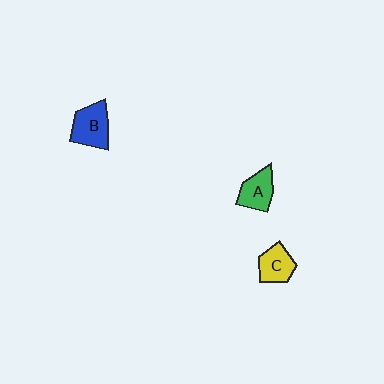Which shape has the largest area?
Shape B (blue).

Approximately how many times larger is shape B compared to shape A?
Approximately 1.2 times.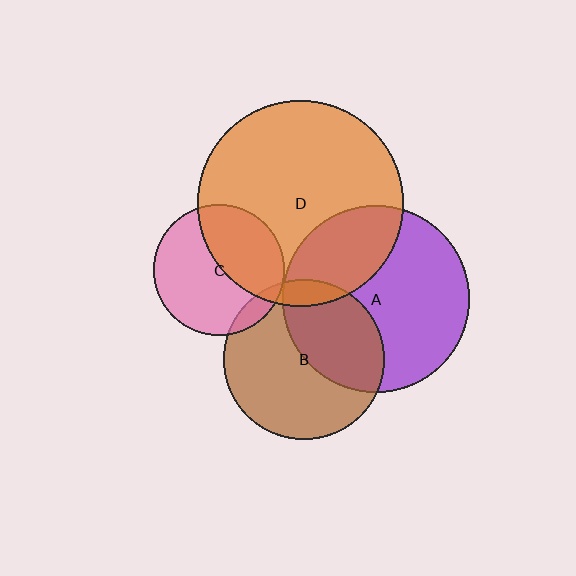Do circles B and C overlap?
Yes.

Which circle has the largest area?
Circle D (orange).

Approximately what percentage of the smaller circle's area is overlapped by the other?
Approximately 10%.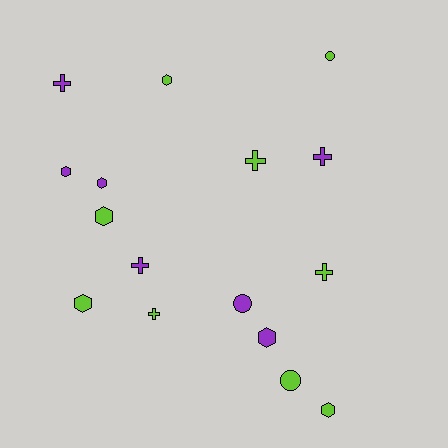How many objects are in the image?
There are 16 objects.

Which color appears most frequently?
Lime, with 9 objects.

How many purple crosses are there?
There are 3 purple crosses.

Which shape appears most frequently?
Hexagon, with 7 objects.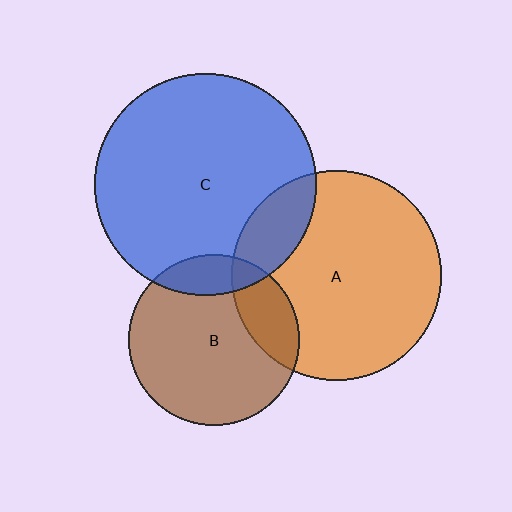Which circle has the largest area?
Circle C (blue).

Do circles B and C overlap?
Yes.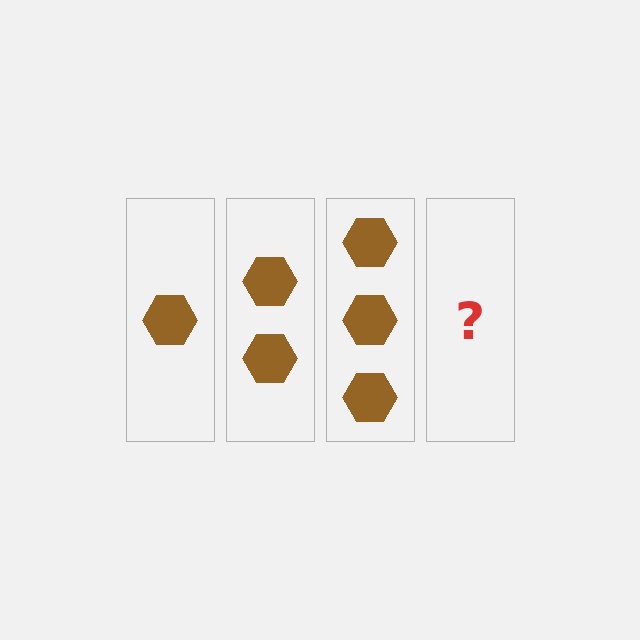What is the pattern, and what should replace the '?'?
The pattern is that each step adds one more hexagon. The '?' should be 4 hexagons.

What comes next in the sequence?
The next element should be 4 hexagons.